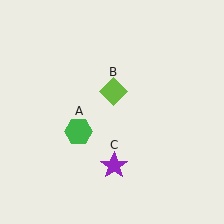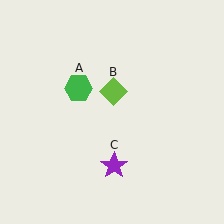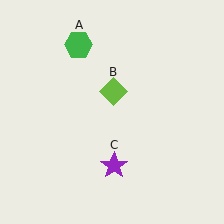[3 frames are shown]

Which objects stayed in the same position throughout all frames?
Lime diamond (object B) and purple star (object C) remained stationary.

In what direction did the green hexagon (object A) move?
The green hexagon (object A) moved up.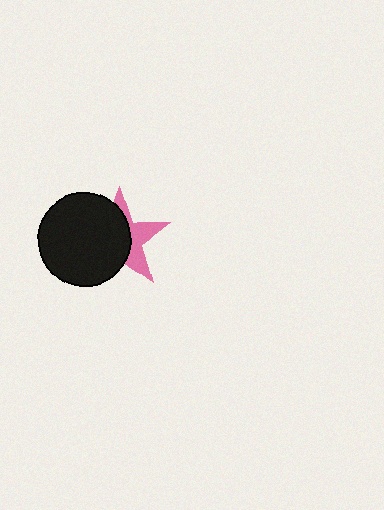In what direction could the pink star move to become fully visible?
The pink star could move right. That would shift it out from behind the black circle entirely.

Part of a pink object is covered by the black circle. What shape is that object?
It is a star.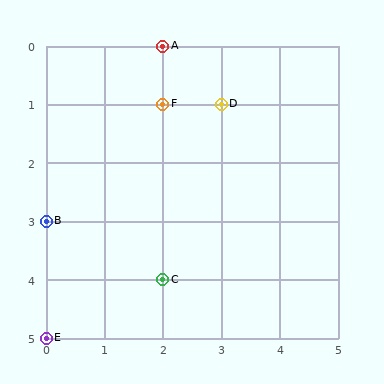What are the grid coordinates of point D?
Point D is at grid coordinates (3, 1).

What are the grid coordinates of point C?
Point C is at grid coordinates (2, 4).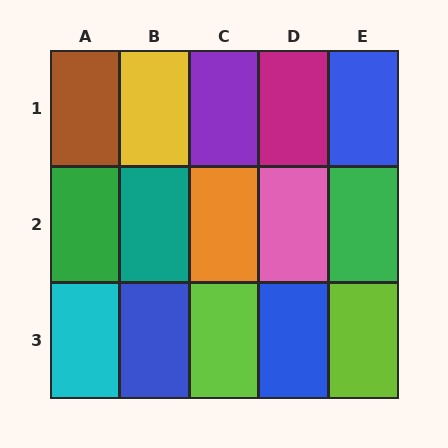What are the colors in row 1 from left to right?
Brown, yellow, purple, magenta, blue.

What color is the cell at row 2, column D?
Pink.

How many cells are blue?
3 cells are blue.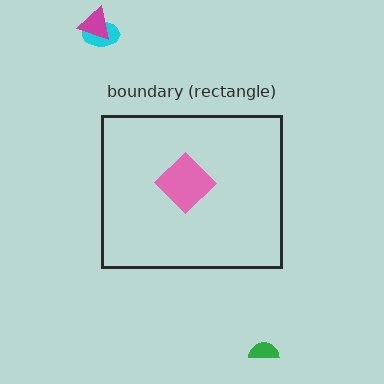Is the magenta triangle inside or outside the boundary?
Outside.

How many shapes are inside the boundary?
1 inside, 3 outside.